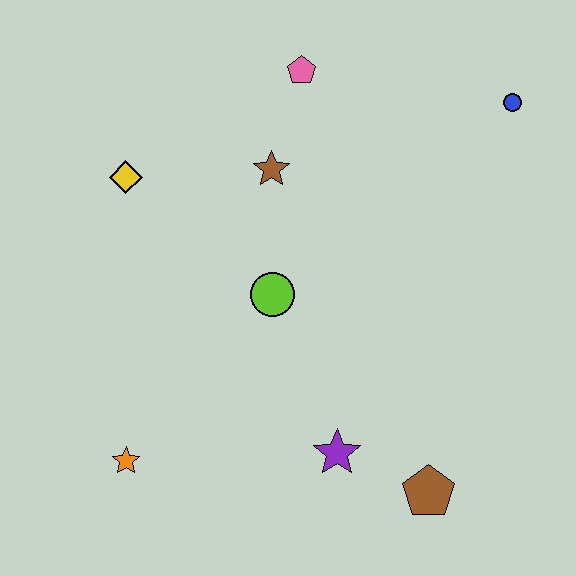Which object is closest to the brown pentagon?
The purple star is closest to the brown pentagon.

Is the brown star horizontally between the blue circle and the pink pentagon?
No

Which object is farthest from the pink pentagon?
The brown pentagon is farthest from the pink pentagon.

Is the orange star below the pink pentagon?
Yes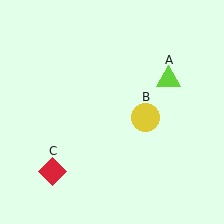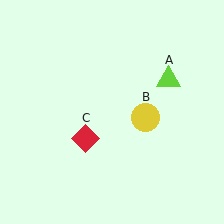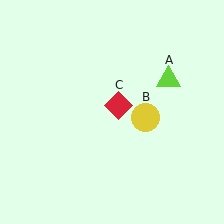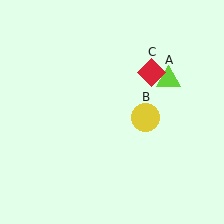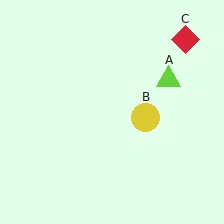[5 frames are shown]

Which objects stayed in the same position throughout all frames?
Lime triangle (object A) and yellow circle (object B) remained stationary.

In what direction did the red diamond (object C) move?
The red diamond (object C) moved up and to the right.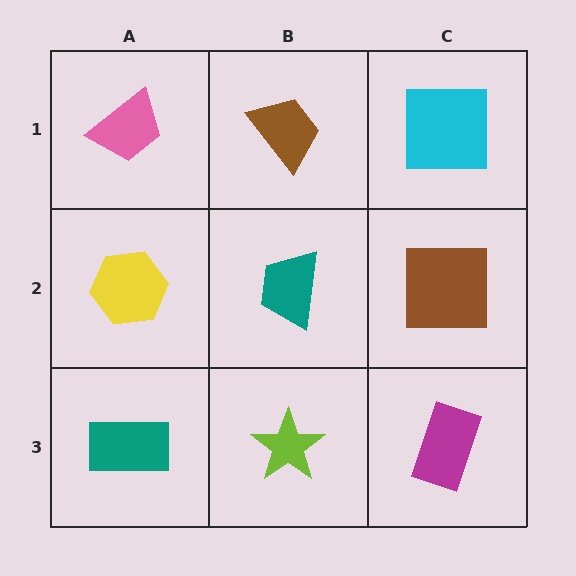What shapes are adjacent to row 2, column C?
A cyan square (row 1, column C), a magenta rectangle (row 3, column C), a teal trapezoid (row 2, column B).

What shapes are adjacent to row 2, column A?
A pink trapezoid (row 1, column A), a teal rectangle (row 3, column A), a teal trapezoid (row 2, column B).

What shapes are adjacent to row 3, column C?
A brown square (row 2, column C), a lime star (row 3, column B).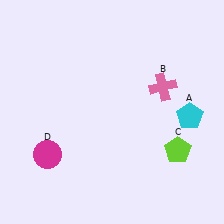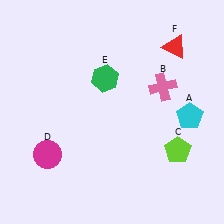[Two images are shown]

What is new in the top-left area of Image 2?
A green hexagon (E) was added in the top-left area of Image 2.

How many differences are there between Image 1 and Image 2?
There are 2 differences between the two images.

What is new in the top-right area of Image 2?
A red triangle (F) was added in the top-right area of Image 2.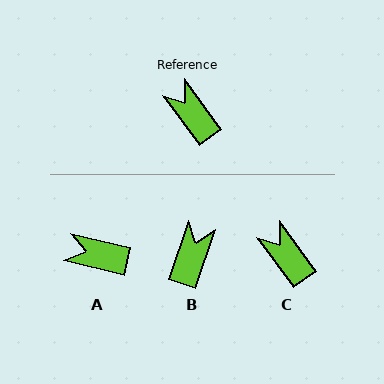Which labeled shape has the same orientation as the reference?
C.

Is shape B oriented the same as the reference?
No, it is off by about 54 degrees.